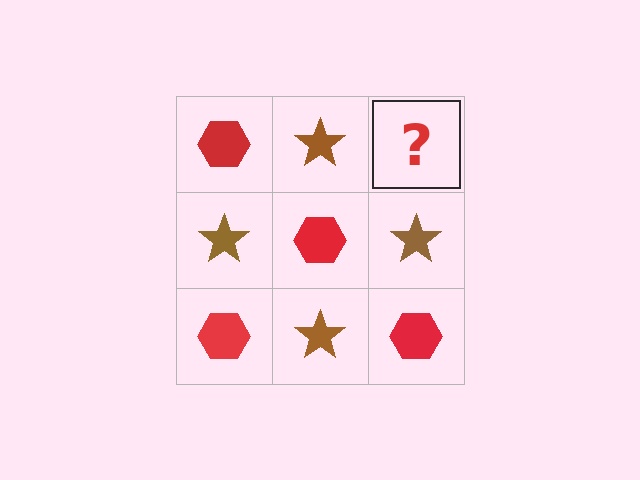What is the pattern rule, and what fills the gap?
The rule is that it alternates red hexagon and brown star in a checkerboard pattern. The gap should be filled with a red hexagon.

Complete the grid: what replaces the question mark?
The question mark should be replaced with a red hexagon.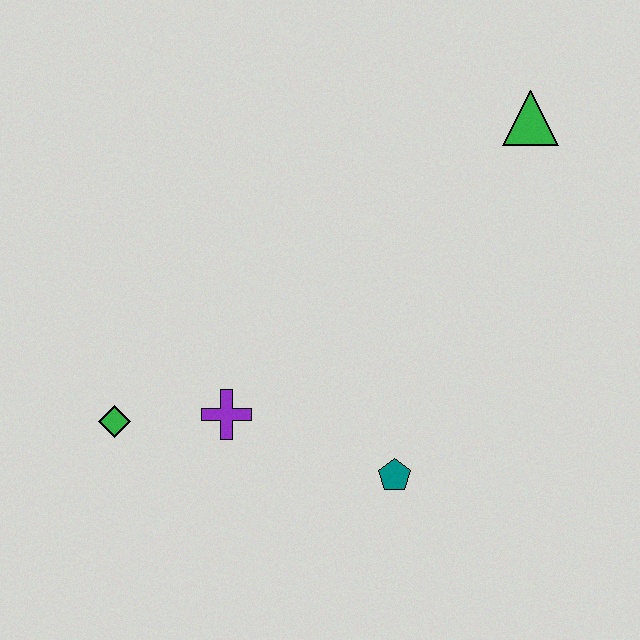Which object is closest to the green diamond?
The purple cross is closest to the green diamond.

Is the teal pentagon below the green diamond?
Yes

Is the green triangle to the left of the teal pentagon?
No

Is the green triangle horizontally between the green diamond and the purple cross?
No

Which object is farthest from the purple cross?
The green triangle is farthest from the purple cross.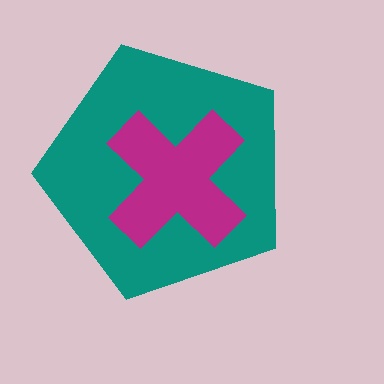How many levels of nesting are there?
2.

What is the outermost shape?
The teal pentagon.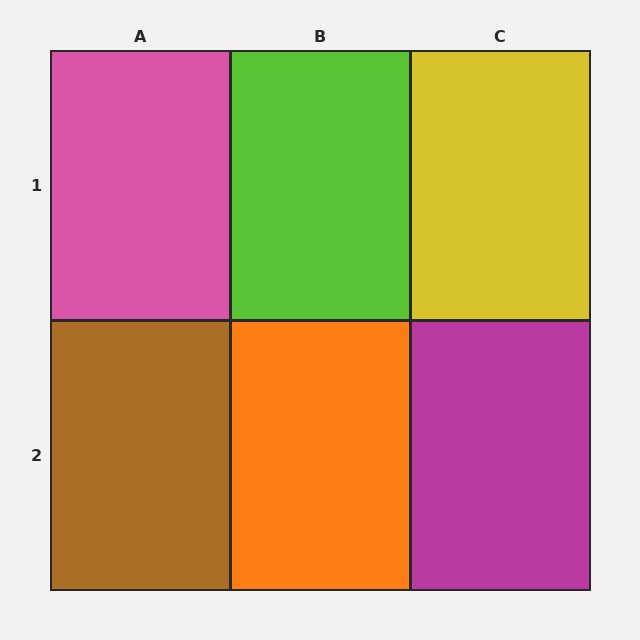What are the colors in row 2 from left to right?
Brown, orange, magenta.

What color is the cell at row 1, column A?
Pink.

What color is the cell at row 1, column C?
Yellow.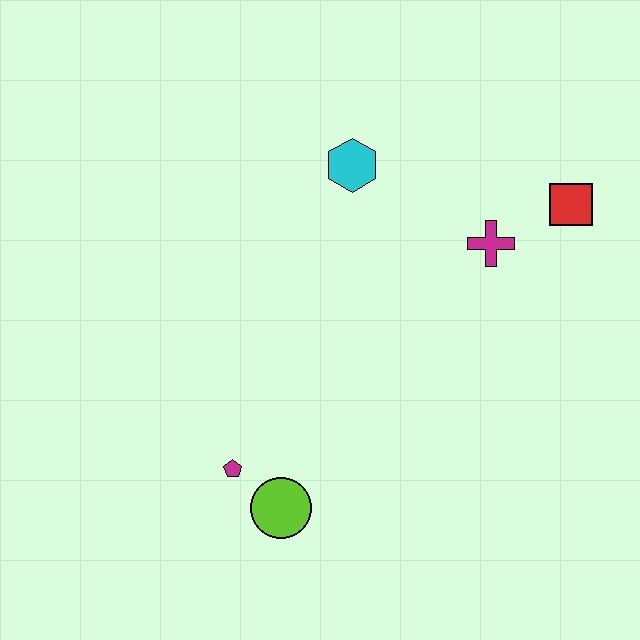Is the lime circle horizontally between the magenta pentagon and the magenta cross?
Yes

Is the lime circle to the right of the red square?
No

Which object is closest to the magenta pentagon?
The lime circle is closest to the magenta pentagon.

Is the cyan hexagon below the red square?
No